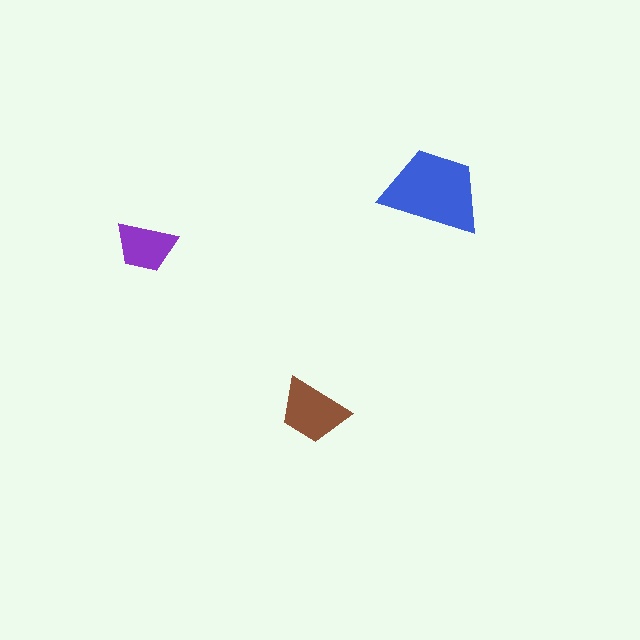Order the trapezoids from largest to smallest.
the blue one, the brown one, the purple one.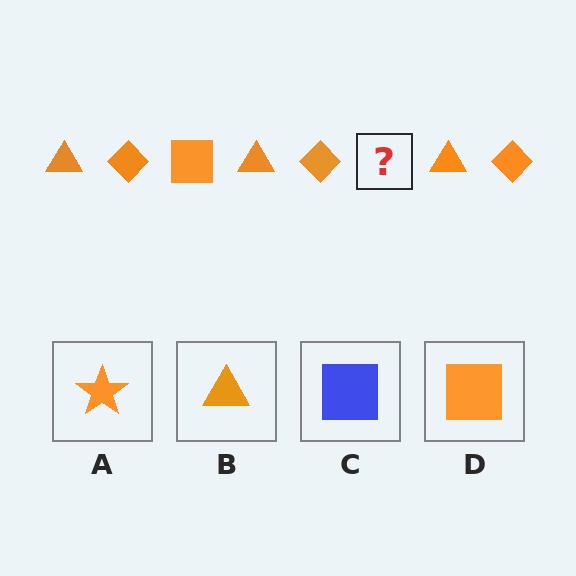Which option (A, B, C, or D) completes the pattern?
D.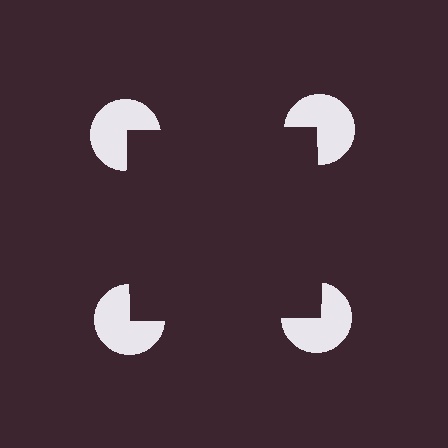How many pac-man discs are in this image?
There are 4 — one at each vertex of the illusory square.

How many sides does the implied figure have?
4 sides.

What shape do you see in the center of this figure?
An illusory square — its edges are inferred from the aligned wedge cuts in the pac-man discs, not physically drawn.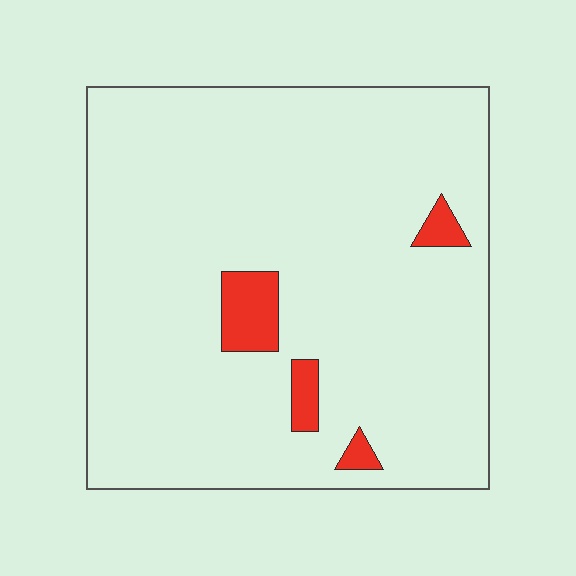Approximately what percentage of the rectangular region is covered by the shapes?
Approximately 5%.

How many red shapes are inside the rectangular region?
4.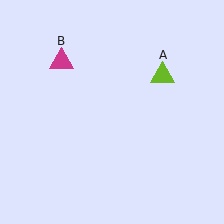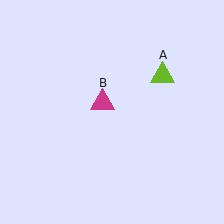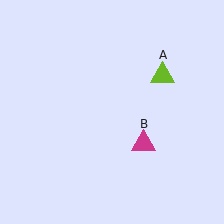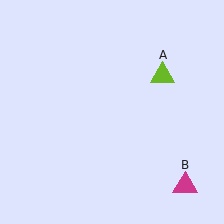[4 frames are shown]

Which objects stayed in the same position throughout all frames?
Lime triangle (object A) remained stationary.